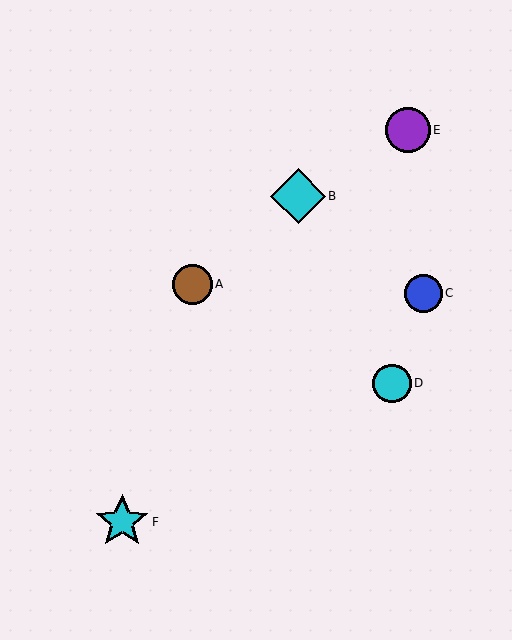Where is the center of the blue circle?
The center of the blue circle is at (423, 293).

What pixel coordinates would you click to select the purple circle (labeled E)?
Click at (408, 130) to select the purple circle E.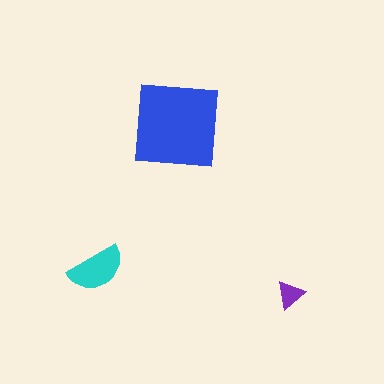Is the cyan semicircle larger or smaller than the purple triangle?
Larger.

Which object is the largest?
The blue square.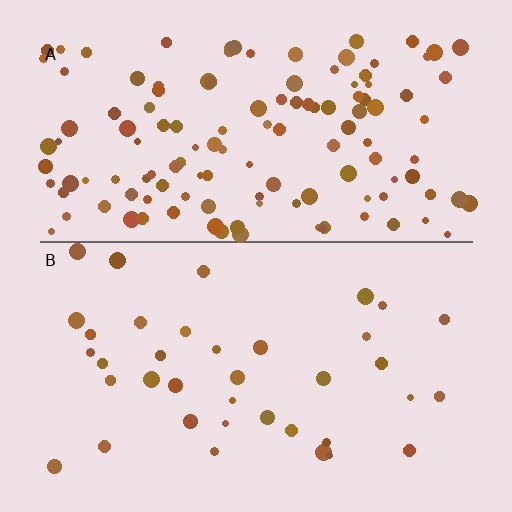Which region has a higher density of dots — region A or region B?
A (the top).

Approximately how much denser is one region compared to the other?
Approximately 3.6× — region A over region B.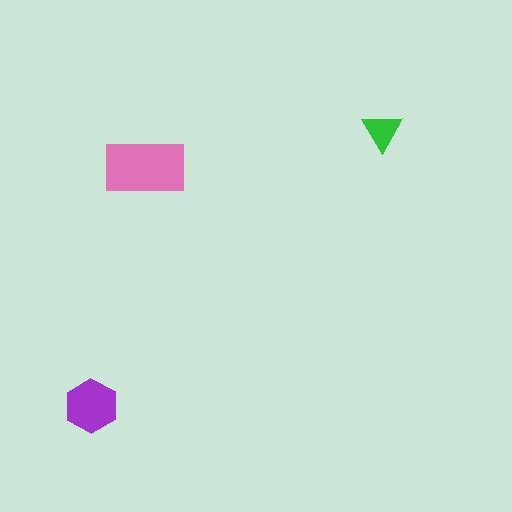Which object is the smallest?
The green triangle.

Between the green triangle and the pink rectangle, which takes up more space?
The pink rectangle.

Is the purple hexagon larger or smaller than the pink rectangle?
Smaller.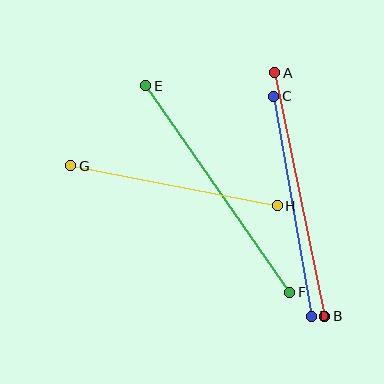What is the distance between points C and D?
The distance is approximately 223 pixels.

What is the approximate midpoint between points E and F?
The midpoint is at approximately (218, 189) pixels.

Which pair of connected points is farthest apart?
Points E and F are farthest apart.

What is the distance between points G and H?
The distance is approximately 210 pixels.